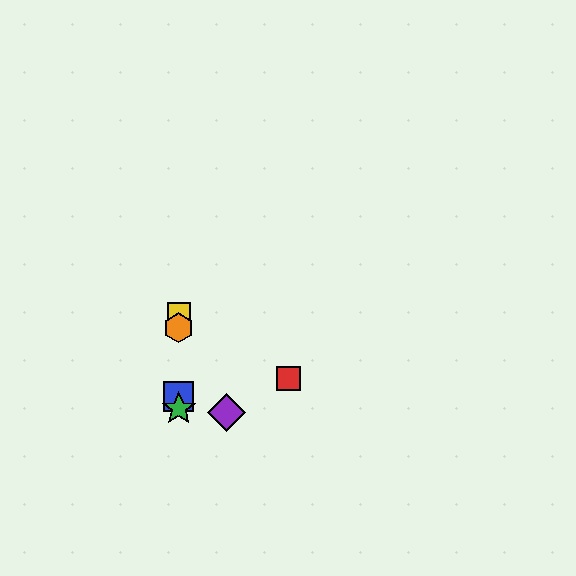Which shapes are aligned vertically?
The blue square, the green star, the yellow square, the orange hexagon are aligned vertically.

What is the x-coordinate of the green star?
The green star is at x≈179.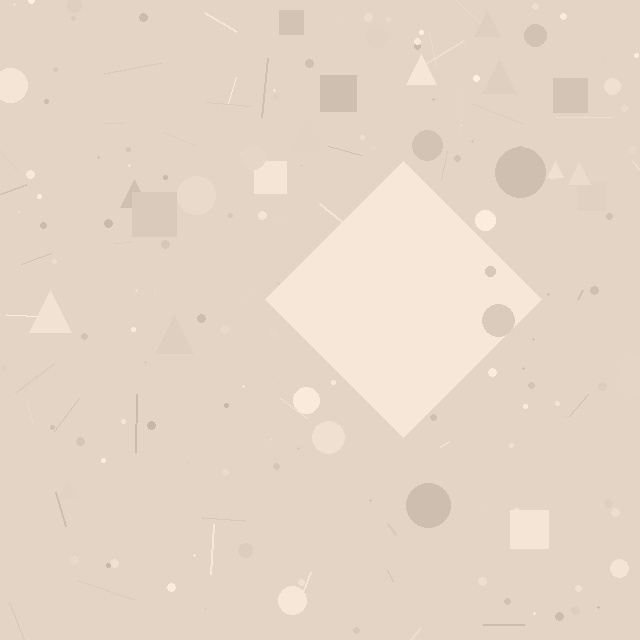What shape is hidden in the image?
A diamond is hidden in the image.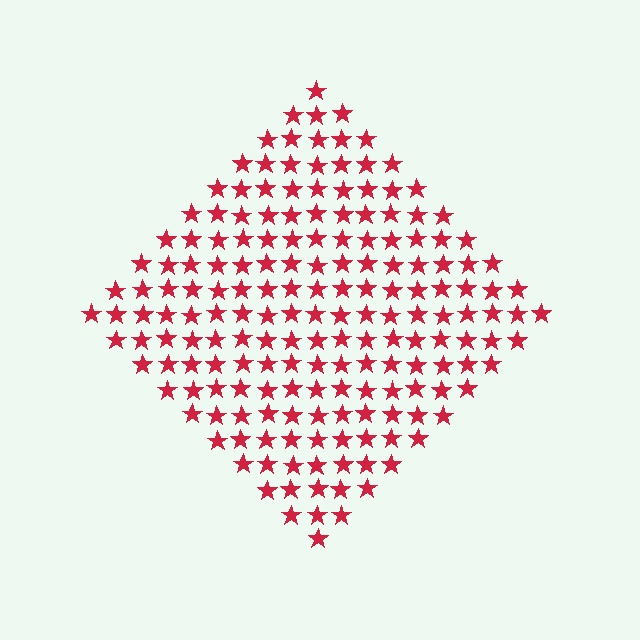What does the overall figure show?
The overall figure shows a diamond.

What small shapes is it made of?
It is made of small stars.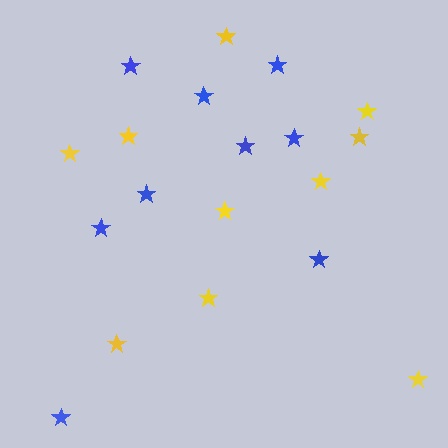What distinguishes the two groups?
There are 2 groups: one group of yellow stars (10) and one group of blue stars (9).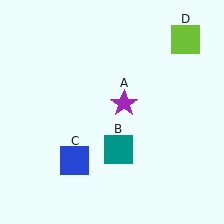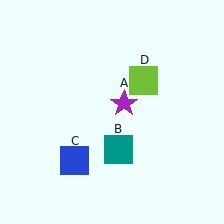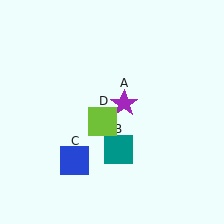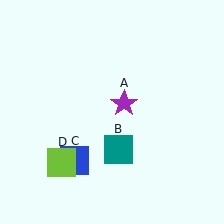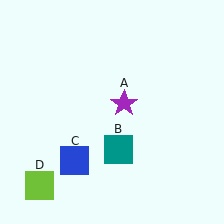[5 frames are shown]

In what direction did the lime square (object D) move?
The lime square (object D) moved down and to the left.